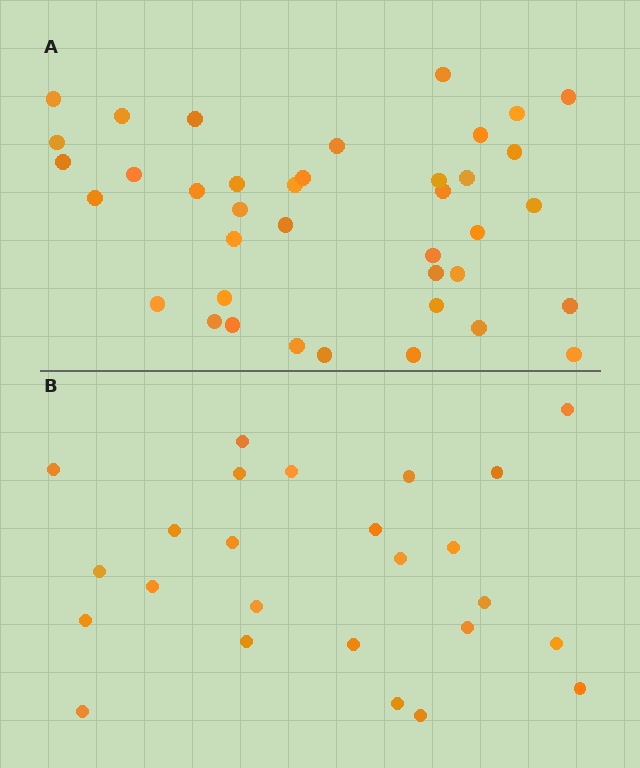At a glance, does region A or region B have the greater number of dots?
Region A (the top region) has more dots.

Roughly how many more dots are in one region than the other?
Region A has approximately 15 more dots than region B.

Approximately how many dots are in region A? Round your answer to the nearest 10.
About 40 dots. (The exact count is 39, which rounds to 40.)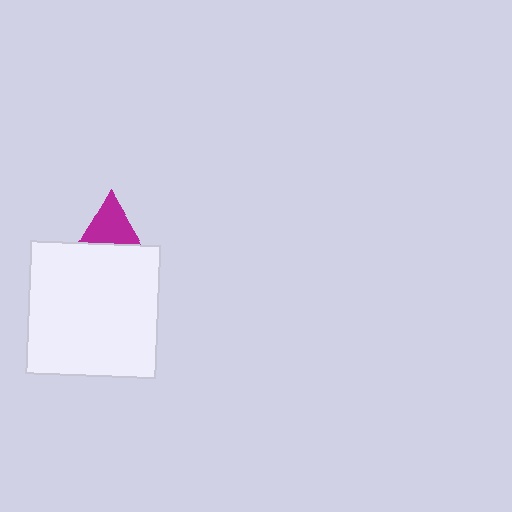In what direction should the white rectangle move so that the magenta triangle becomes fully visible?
The white rectangle should move down. That is the shortest direction to clear the overlap and leave the magenta triangle fully visible.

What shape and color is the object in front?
The object in front is a white rectangle.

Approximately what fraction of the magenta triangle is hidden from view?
Roughly 60% of the magenta triangle is hidden behind the white rectangle.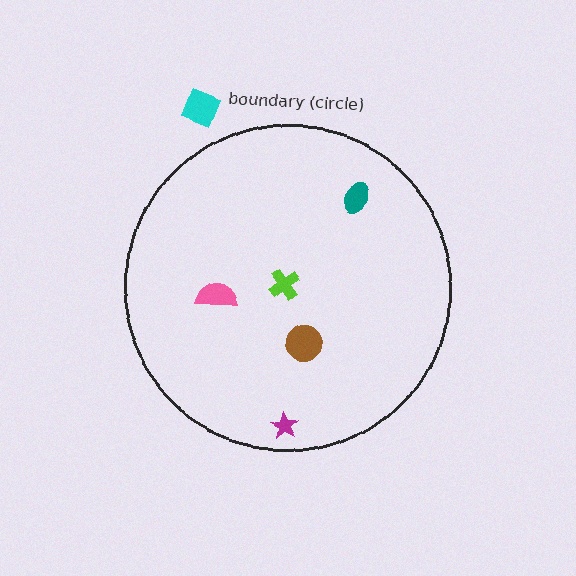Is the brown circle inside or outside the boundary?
Inside.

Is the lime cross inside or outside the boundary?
Inside.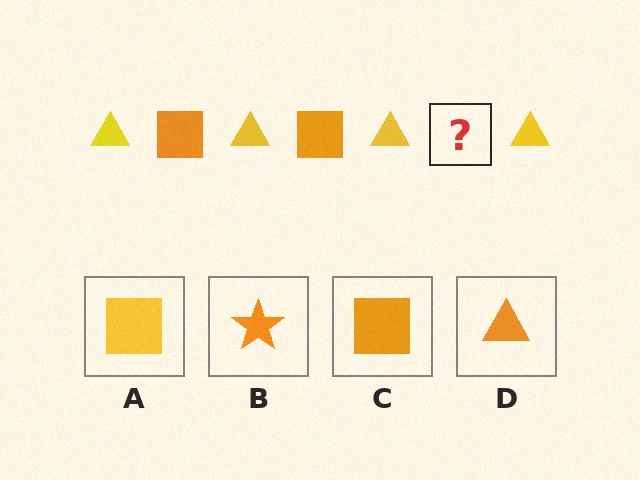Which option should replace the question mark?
Option C.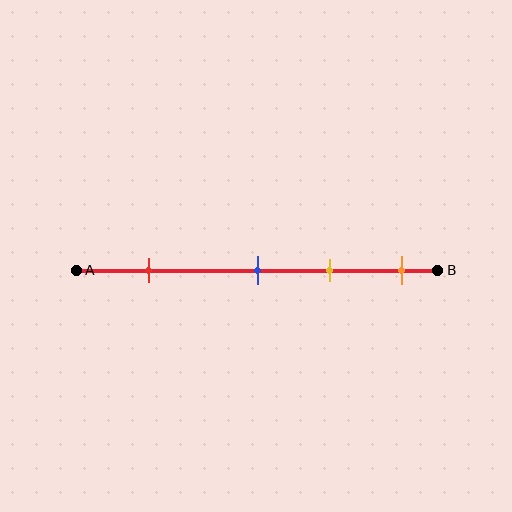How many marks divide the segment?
There are 4 marks dividing the segment.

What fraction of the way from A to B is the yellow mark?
The yellow mark is approximately 70% (0.7) of the way from A to B.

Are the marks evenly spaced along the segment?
No, the marks are not evenly spaced.